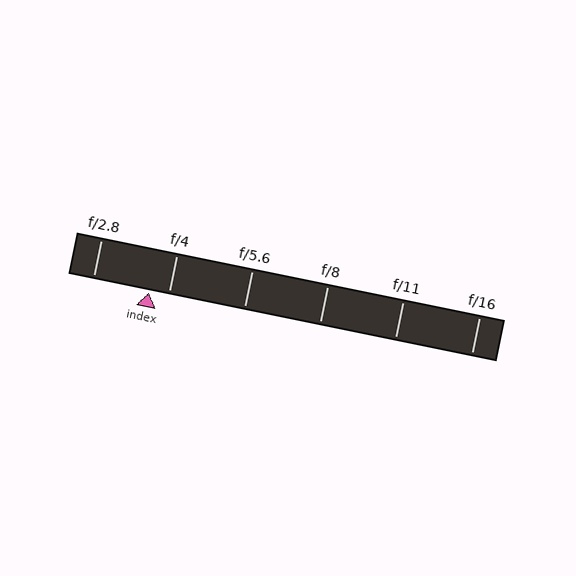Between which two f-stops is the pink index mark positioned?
The index mark is between f/2.8 and f/4.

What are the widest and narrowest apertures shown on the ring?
The widest aperture shown is f/2.8 and the narrowest is f/16.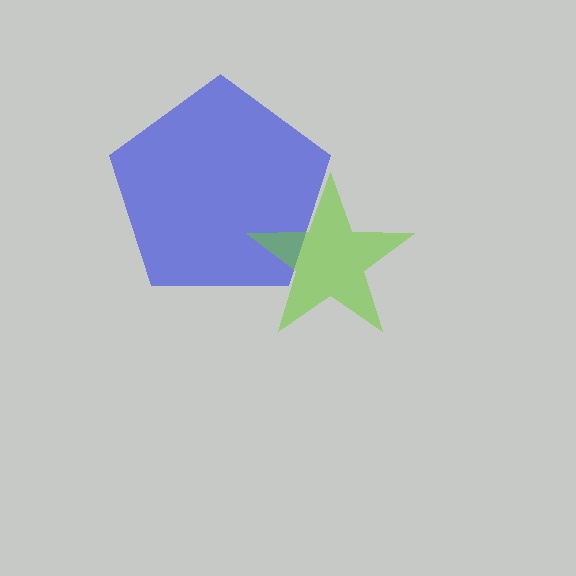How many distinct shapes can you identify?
There are 2 distinct shapes: a blue pentagon, a lime star.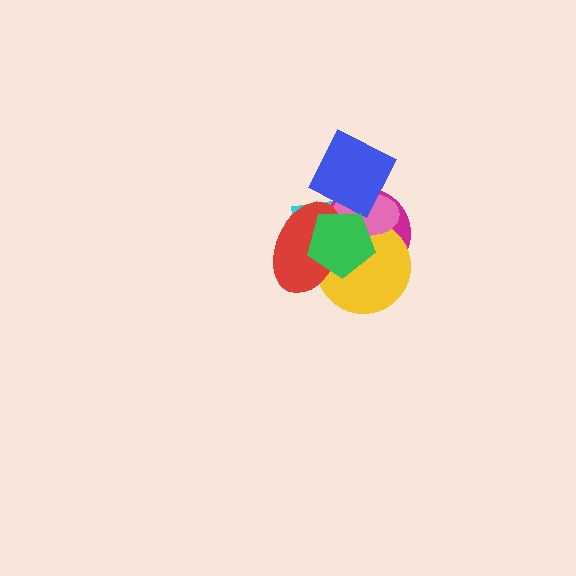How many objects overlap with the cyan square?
6 objects overlap with the cyan square.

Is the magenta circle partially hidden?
Yes, it is partially covered by another shape.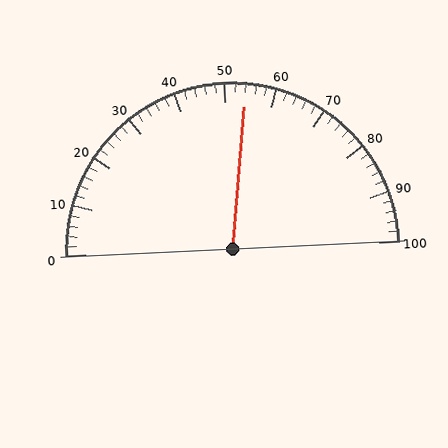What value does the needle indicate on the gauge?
The needle indicates approximately 54.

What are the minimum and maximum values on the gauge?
The gauge ranges from 0 to 100.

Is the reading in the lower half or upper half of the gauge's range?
The reading is in the upper half of the range (0 to 100).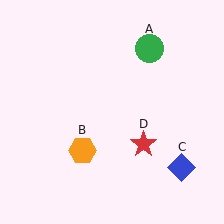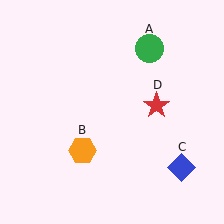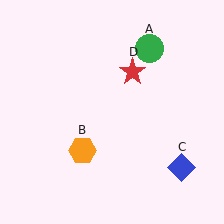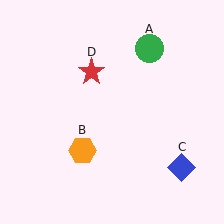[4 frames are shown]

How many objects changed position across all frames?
1 object changed position: red star (object D).